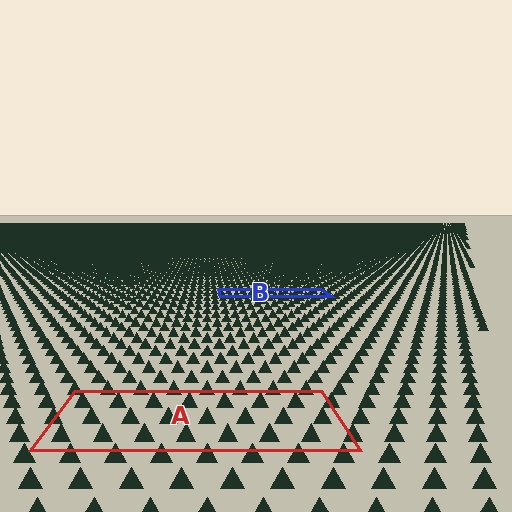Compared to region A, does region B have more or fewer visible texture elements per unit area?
Region B has more texture elements per unit area — they are packed more densely because it is farther away.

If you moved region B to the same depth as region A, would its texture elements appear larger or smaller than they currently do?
They would appear larger. At a closer depth, the same texture elements are projected at a bigger on-screen size.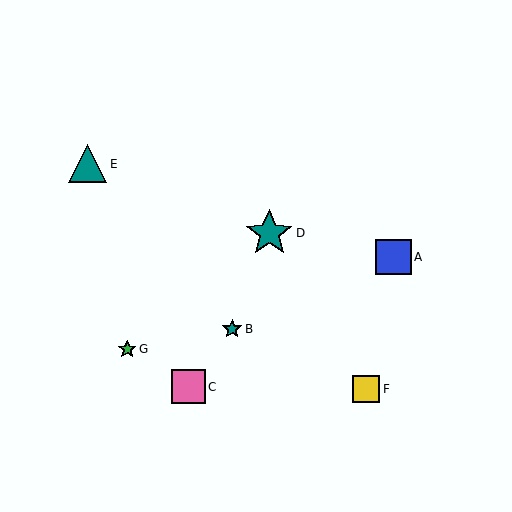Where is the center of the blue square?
The center of the blue square is at (393, 257).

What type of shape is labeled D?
Shape D is a teal star.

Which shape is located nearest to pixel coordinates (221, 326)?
The teal star (labeled B) at (232, 329) is nearest to that location.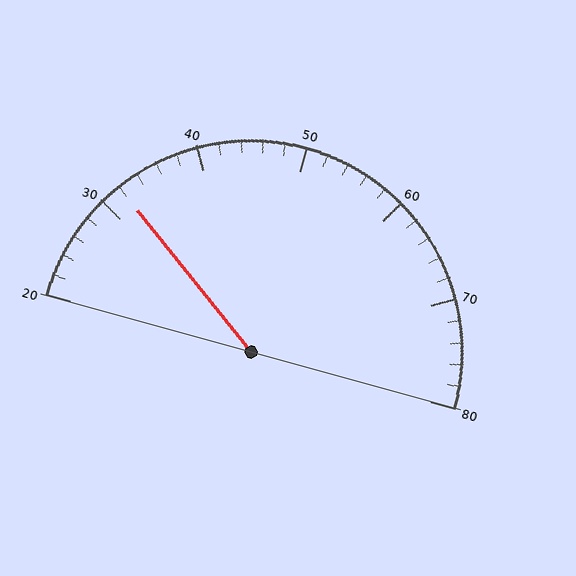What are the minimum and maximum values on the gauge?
The gauge ranges from 20 to 80.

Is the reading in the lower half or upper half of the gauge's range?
The reading is in the lower half of the range (20 to 80).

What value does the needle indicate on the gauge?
The needle indicates approximately 32.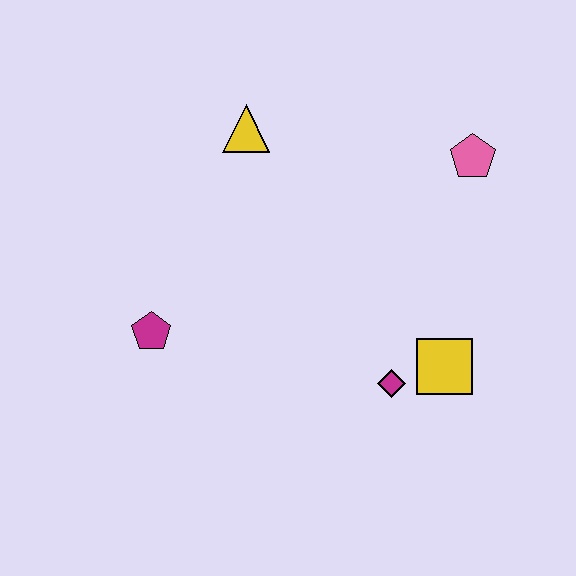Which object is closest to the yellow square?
The magenta diamond is closest to the yellow square.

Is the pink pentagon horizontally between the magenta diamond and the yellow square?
No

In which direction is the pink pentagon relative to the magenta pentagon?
The pink pentagon is to the right of the magenta pentagon.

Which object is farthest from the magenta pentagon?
The pink pentagon is farthest from the magenta pentagon.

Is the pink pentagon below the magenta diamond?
No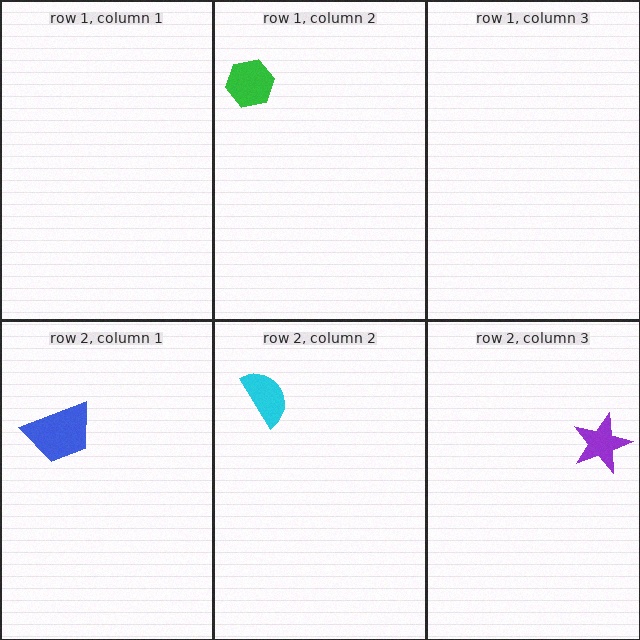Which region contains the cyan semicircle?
The row 2, column 2 region.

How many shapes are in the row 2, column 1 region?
1.